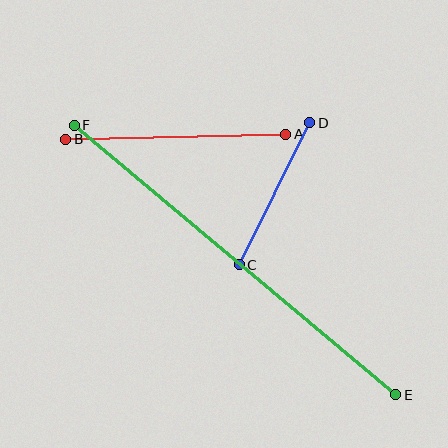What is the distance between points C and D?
The distance is approximately 159 pixels.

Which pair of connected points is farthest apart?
Points E and F are farthest apart.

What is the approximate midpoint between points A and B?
The midpoint is at approximately (176, 137) pixels.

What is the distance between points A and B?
The distance is approximately 220 pixels.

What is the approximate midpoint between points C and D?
The midpoint is at approximately (274, 194) pixels.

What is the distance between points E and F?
The distance is approximately 419 pixels.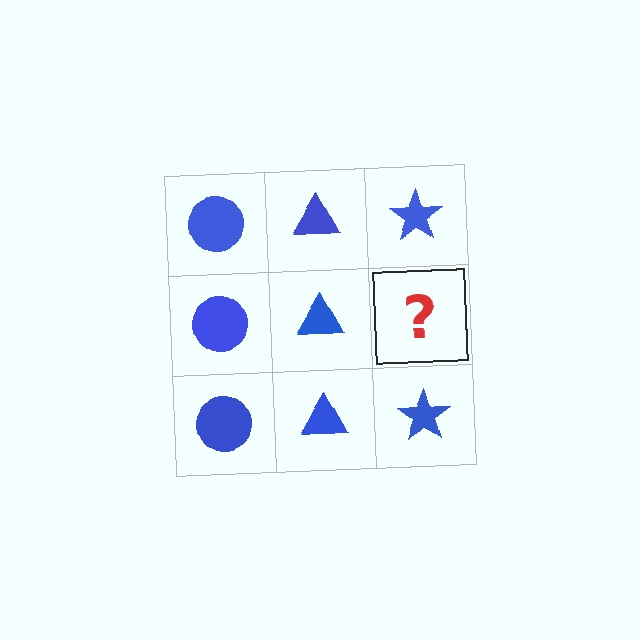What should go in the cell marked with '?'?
The missing cell should contain a blue star.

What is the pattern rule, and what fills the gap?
The rule is that each column has a consistent shape. The gap should be filled with a blue star.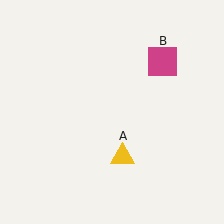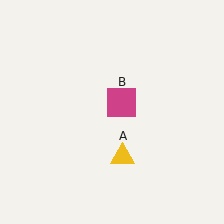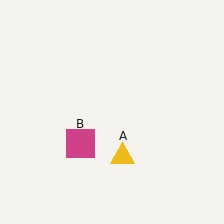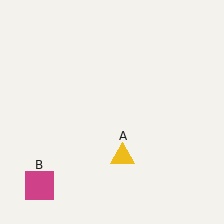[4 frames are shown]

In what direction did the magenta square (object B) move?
The magenta square (object B) moved down and to the left.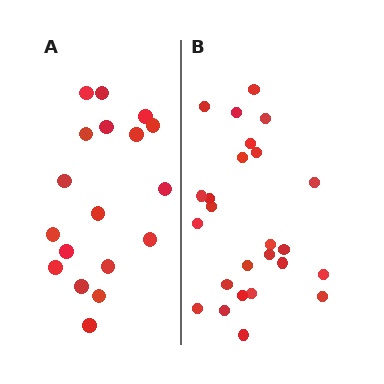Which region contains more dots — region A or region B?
Region B (the right region) has more dots.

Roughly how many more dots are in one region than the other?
Region B has roughly 8 or so more dots than region A.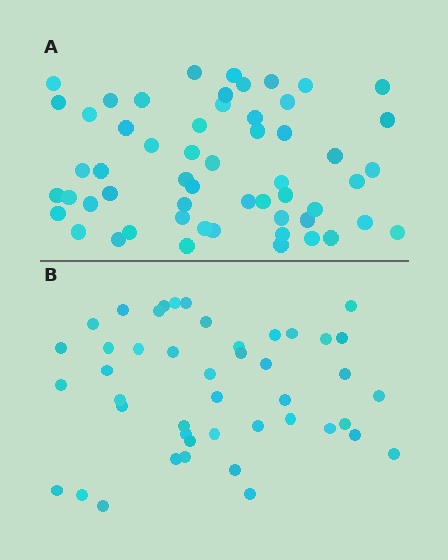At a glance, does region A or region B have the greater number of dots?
Region A (the top region) has more dots.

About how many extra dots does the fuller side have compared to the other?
Region A has roughly 12 or so more dots than region B.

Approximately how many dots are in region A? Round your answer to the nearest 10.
About 60 dots. (The exact count is 56, which rounds to 60.)